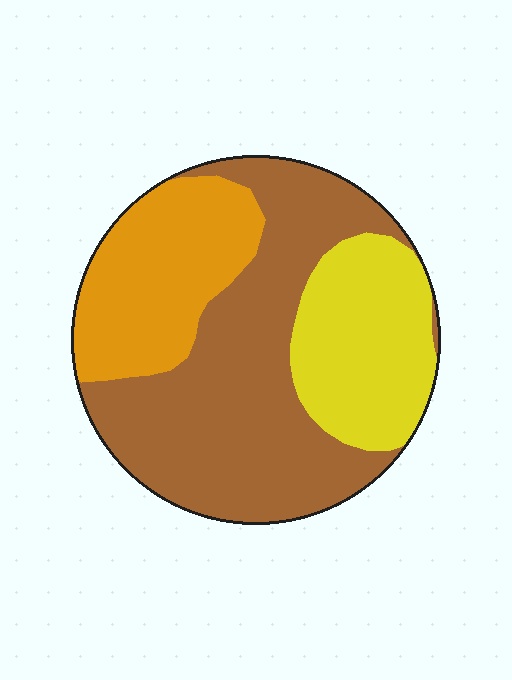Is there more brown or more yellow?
Brown.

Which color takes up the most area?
Brown, at roughly 50%.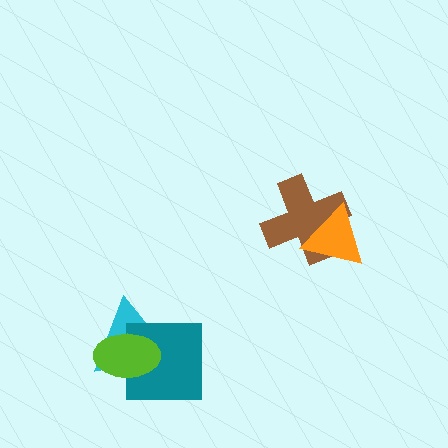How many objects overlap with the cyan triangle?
2 objects overlap with the cyan triangle.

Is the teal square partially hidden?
Yes, it is partially covered by another shape.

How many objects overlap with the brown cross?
1 object overlaps with the brown cross.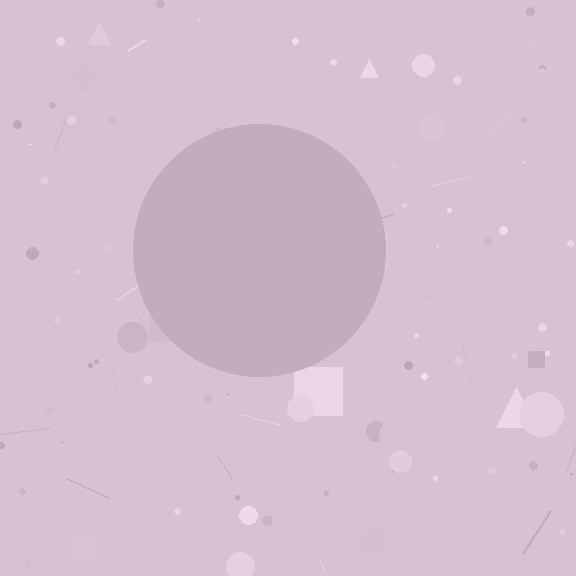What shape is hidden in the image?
A circle is hidden in the image.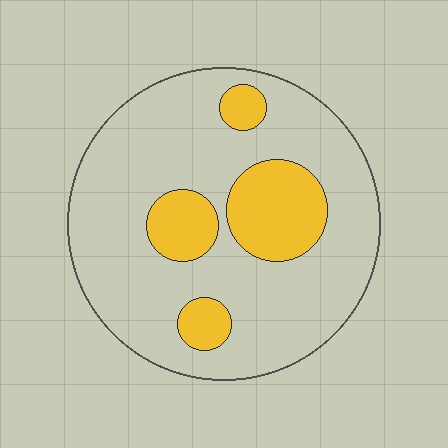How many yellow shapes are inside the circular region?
4.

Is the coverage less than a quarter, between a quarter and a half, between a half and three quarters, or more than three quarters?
Less than a quarter.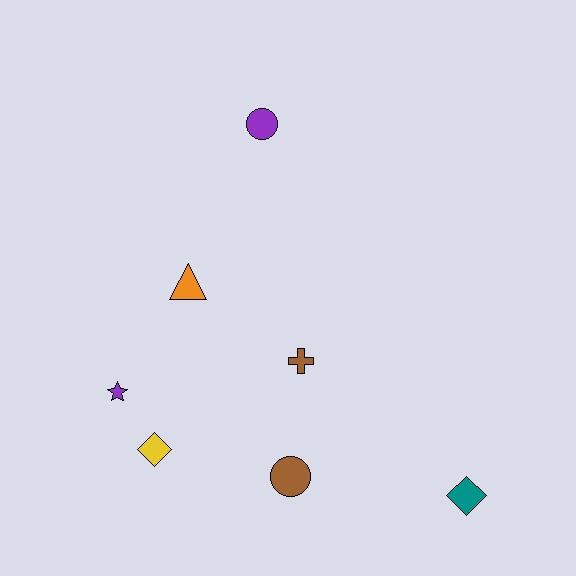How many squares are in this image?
There are no squares.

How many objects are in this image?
There are 7 objects.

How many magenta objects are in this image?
There are no magenta objects.